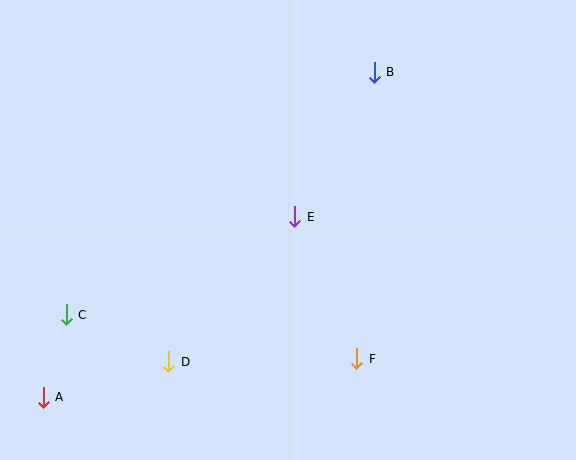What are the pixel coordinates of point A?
Point A is at (43, 397).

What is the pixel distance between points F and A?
The distance between F and A is 316 pixels.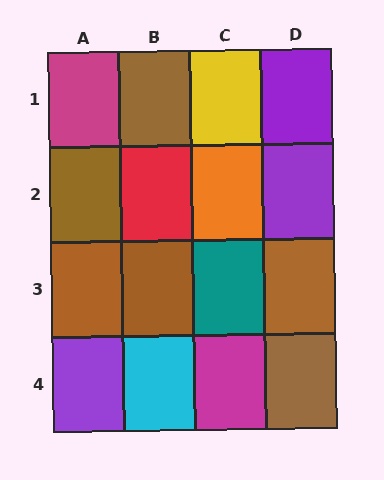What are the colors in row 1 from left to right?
Magenta, brown, yellow, purple.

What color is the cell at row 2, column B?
Red.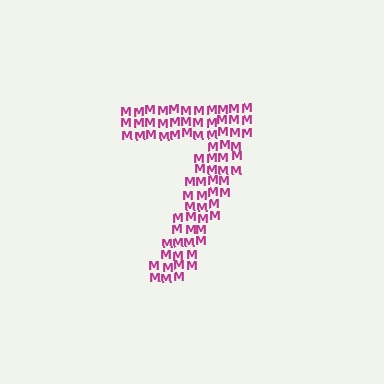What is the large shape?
The large shape is the digit 7.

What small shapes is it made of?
It is made of small letter M's.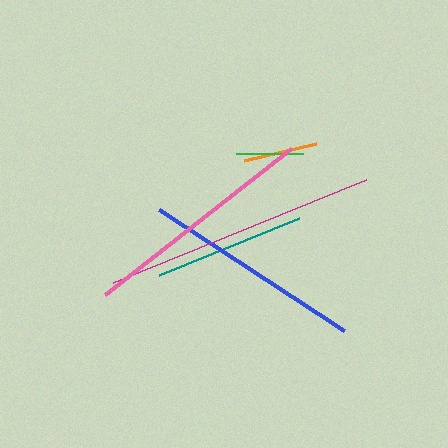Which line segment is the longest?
The magenta line is the longest at approximately 274 pixels.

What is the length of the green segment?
The green segment is approximately 68 pixels long.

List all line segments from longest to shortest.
From longest to shortest: magenta, pink, blue, teal, orange, green.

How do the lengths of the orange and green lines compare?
The orange and green lines are approximately the same length.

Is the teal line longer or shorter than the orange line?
The teal line is longer than the orange line.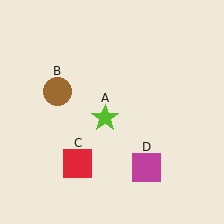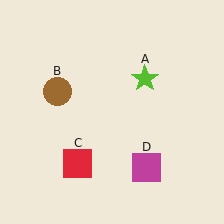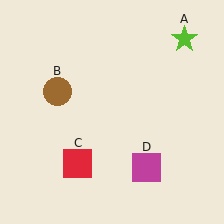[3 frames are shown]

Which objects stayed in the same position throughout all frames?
Brown circle (object B) and red square (object C) and magenta square (object D) remained stationary.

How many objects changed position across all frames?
1 object changed position: lime star (object A).